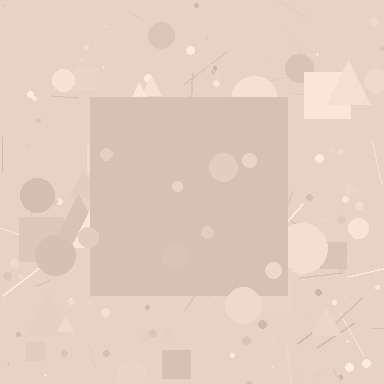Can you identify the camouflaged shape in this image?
The camouflaged shape is a square.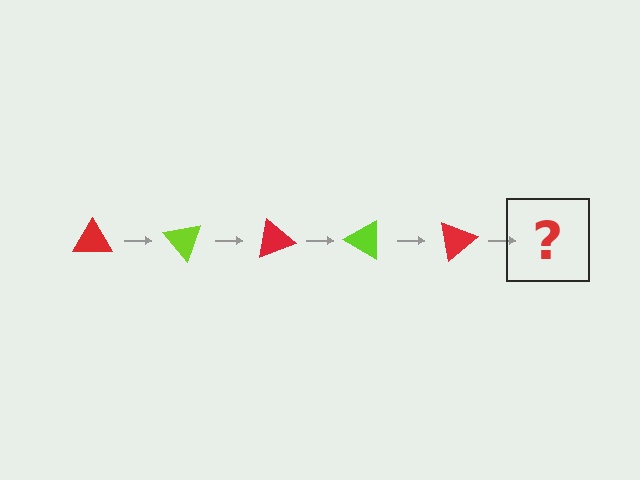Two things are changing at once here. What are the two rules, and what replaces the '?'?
The two rules are that it rotates 50 degrees each step and the color cycles through red and lime. The '?' should be a lime triangle, rotated 250 degrees from the start.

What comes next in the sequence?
The next element should be a lime triangle, rotated 250 degrees from the start.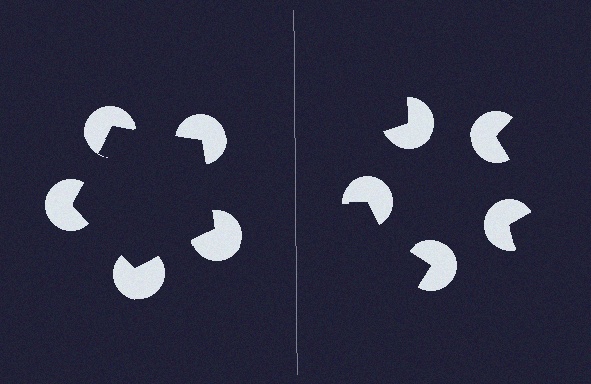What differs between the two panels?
The pac-man discs are positioned identically on both sides; only the wedge orientations differ. On the left they align to a pentagon; on the right they are misaligned.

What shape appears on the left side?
An illusory pentagon.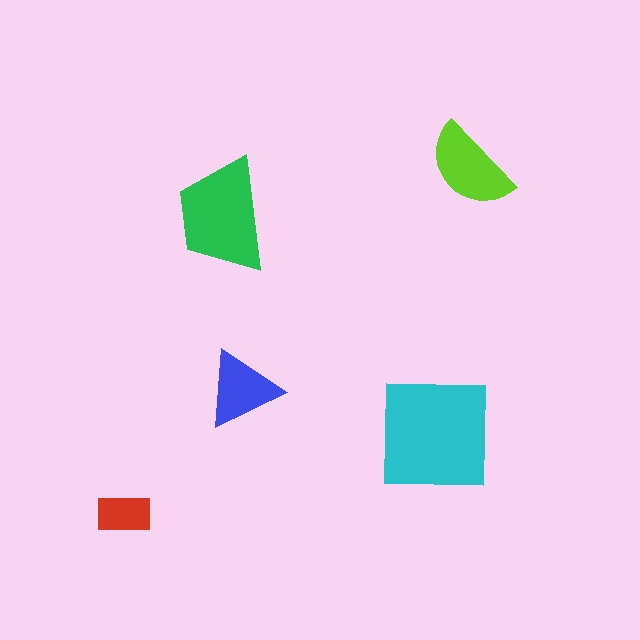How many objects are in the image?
There are 5 objects in the image.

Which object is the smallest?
The red rectangle.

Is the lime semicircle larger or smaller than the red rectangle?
Larger.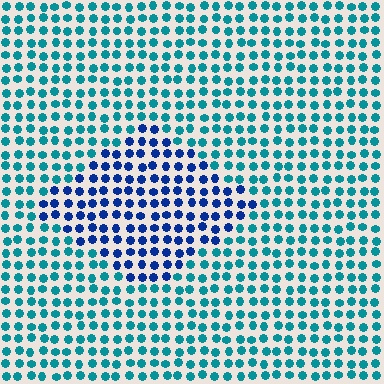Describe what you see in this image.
The image is filled with small teal elements in a uniform arrangement. A diamond-shaped region is visible where the elements are tinted to a slightly different hue, forming a subtle color boundary.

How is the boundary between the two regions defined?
The boundary is defined purely by a slight shift in hue (about 41 degrees). Spacing, size, and orientation are identical on both sides.